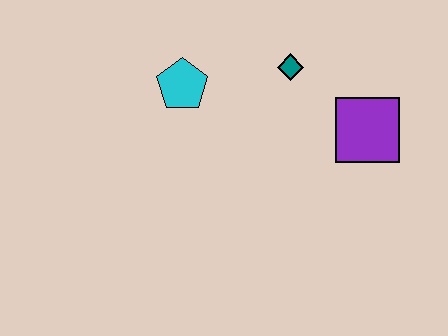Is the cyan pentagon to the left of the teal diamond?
Yes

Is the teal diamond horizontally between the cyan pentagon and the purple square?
Yes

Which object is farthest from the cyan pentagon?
The purple square is farthest from the cyan pentagon.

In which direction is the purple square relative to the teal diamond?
The purple square is to the right of the teal diamond.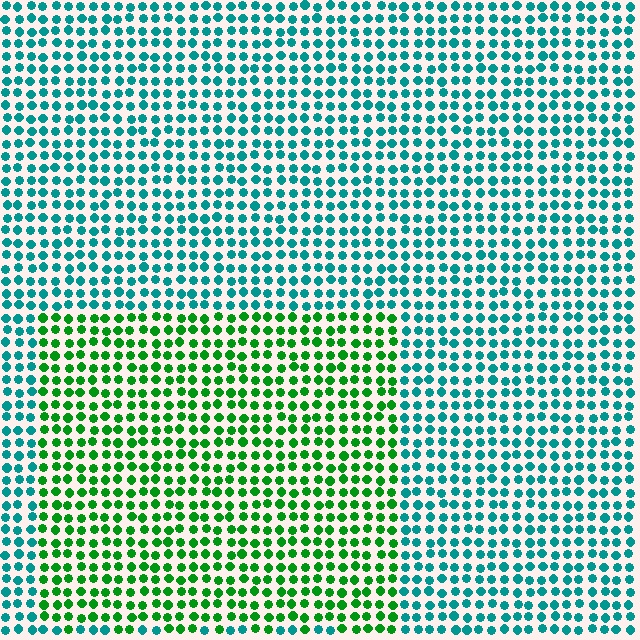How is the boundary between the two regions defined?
The boundary is defined purely by a slight shift in hue (about 50 degrees). Spacing, size, and orientation are identical on both sides.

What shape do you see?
I see a rectangle.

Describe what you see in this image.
The image is filled with small teal elements in a uniform arrangement. A rectangle-shaped region is visible where the elements are tinted to a slightly different hue, forming a subtle color boundary.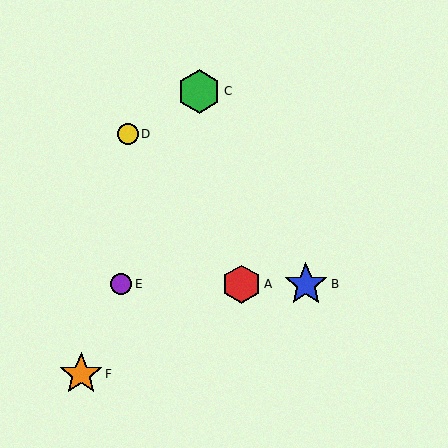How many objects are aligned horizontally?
3 objects (A, B, E) are aligned horizontally.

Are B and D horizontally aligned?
No, B is at y≈284 and D is at y≈134.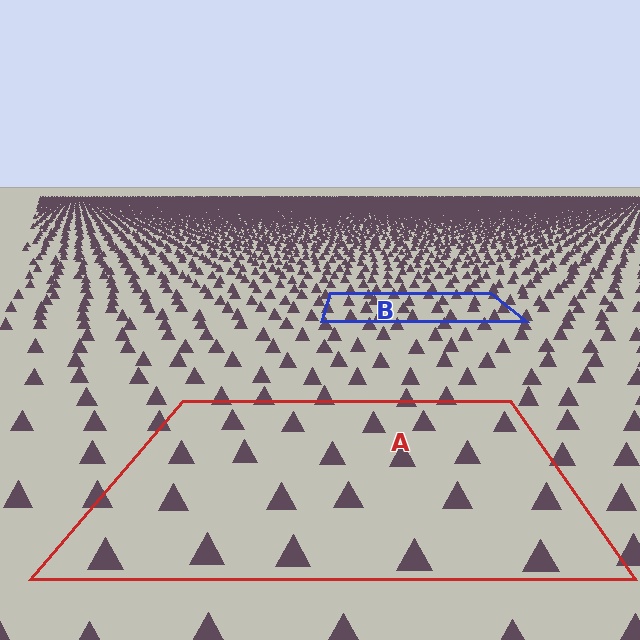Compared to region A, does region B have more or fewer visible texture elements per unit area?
Region B has more texture elements per unit area — they are packed more densely because it is farther away.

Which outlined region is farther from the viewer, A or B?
Region B is farther from the viewer — the texture elements inside it appear smaller and more densely packed.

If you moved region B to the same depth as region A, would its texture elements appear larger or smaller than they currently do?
They would appear larger. At a closer depth, the same texture elements are projected at a bigger on-screen size.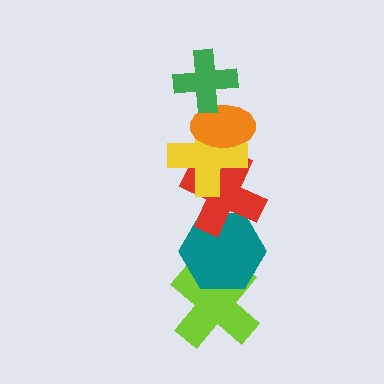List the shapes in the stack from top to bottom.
From top to bottom: the green cross, the orange ellipse, the yellow cross, the red cross, the teal hexagon, the lime cross.